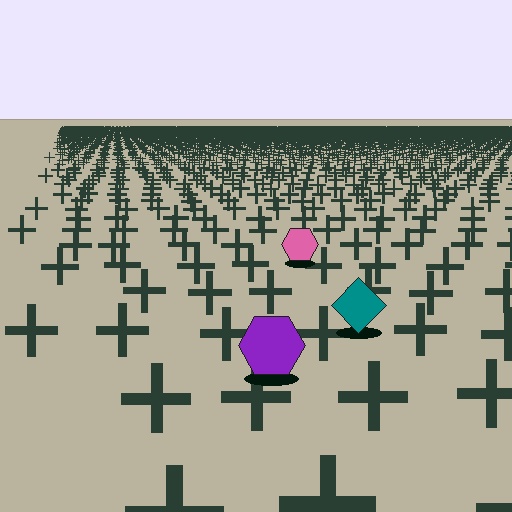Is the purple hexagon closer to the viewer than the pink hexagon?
Yes. The purple hexagon is closer — you can tell from the texture gradient: the ground texture is coarser near it.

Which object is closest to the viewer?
The purple hexagon is closest. The texture marks near it are larger and more spread out.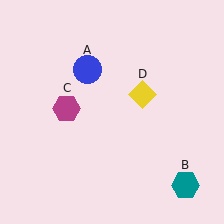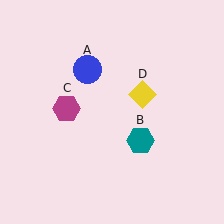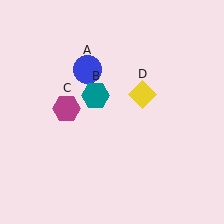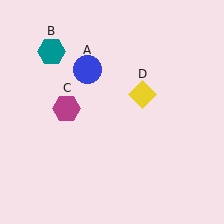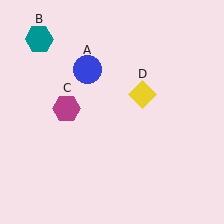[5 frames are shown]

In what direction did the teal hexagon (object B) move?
The teal hexagon (object B) moved up and to the left.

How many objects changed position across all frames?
1 object changed position: teal hexagon (object B).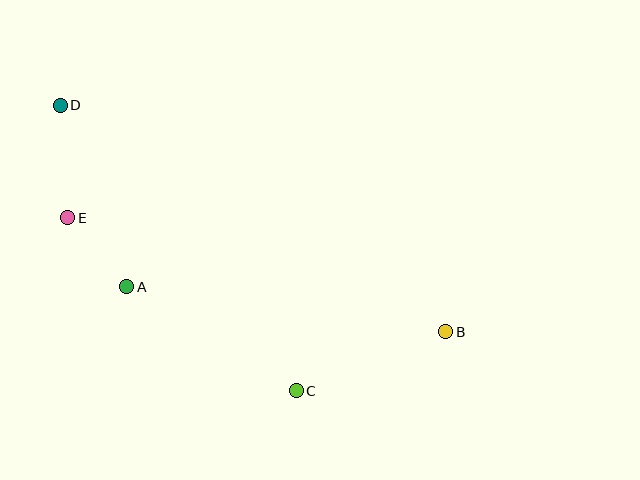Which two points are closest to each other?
Points A and E are closest to each other.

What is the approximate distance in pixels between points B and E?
The distance between B and E is approximately 395 pixels.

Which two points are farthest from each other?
Points B and D are farthest from each other.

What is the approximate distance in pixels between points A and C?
The distance between A and C is approximately 199 pixels.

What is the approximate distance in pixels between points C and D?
The distance between C and D is approximately 370 pixels.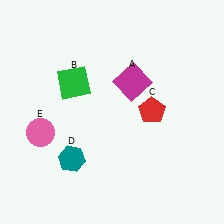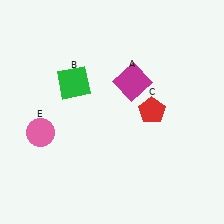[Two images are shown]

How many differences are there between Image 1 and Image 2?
There is 1 difference between the two images.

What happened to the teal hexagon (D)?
The teal hexagon (D) was removed in Image 2. It was in the bottom-left area of Image 1.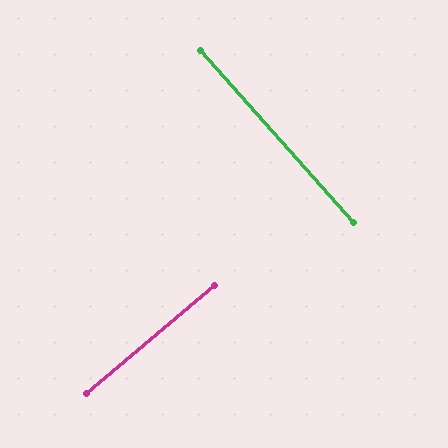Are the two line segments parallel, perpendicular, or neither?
Perpendicular — they meet at approximately 89°.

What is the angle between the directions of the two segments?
Approximately 89 degrees.